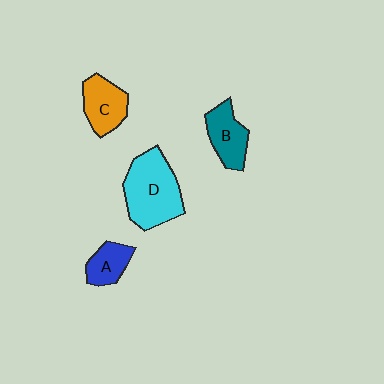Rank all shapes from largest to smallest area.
From largest to smallest: D (cyan), C (orange), B (teal), A (blue).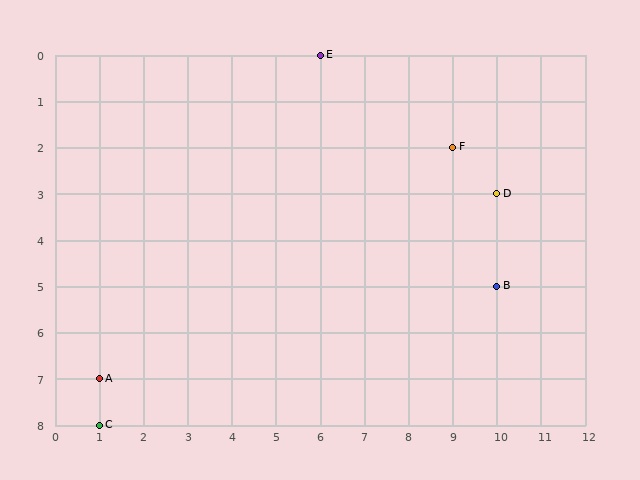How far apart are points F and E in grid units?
Points F and E are 3 columns and 2 rows apart (about 3.6 grid units diagonally).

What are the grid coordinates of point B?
Point B is at grid coordinates (10, 5).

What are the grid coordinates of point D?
Point D is at grid coordinates (10, 3).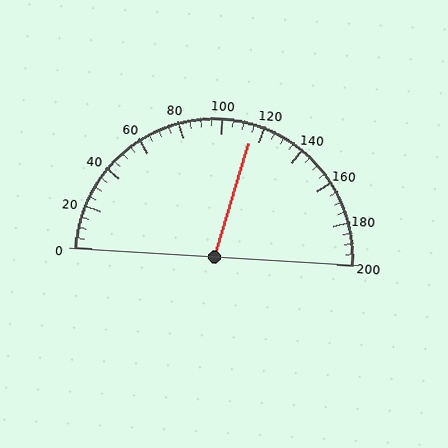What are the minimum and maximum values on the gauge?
The gauge ranges from 0 to 200.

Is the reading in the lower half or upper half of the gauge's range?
The reading is in the upper half of the range (0 to 200).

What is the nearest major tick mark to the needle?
The nearest major tick mark is 120.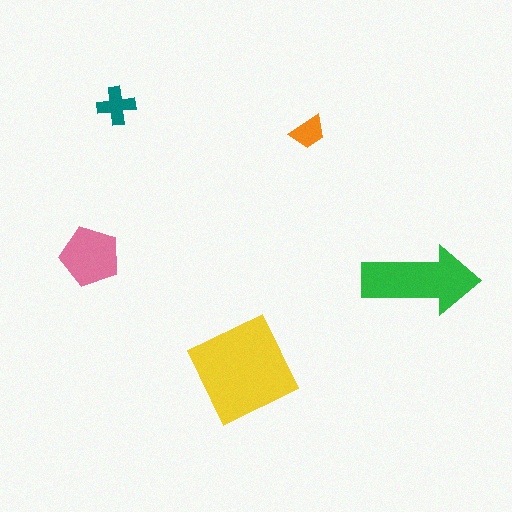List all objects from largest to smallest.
The yellow diamond, the green arrow, the pink pentagon, the teal cross, the orange trapezoid.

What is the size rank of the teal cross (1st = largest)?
4th.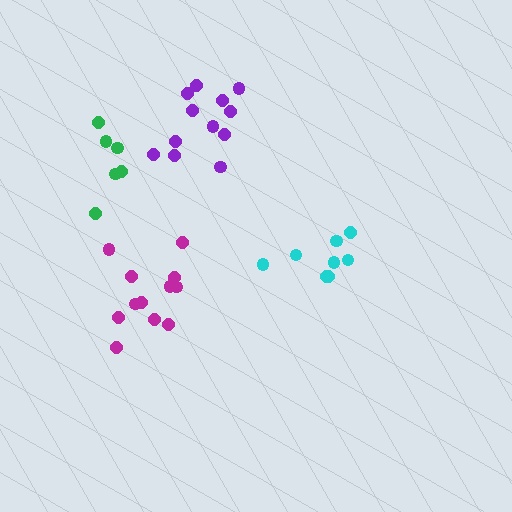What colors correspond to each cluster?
The clusters are colored: magenta, cyan, purple, green.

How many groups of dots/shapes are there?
There are 4 groups.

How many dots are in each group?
Group 1: 12 dots, Group 2: 8 dots, Group 3: 12 dots, Group 4: 6 dots (38 total).